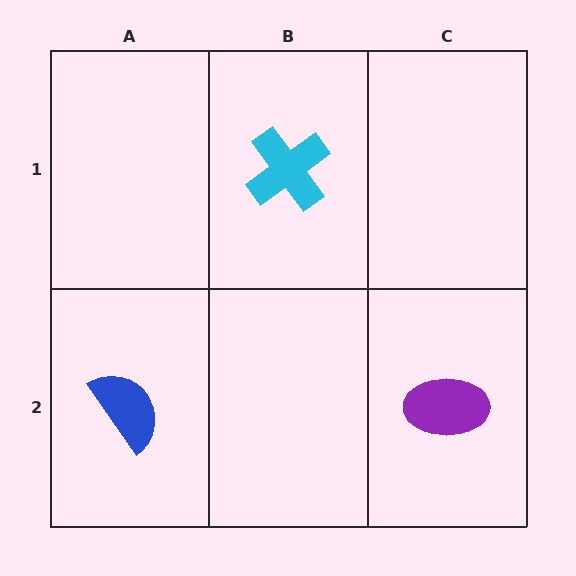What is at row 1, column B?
A cyan cross.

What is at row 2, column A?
A blue semicircle.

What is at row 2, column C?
A purple ellipse.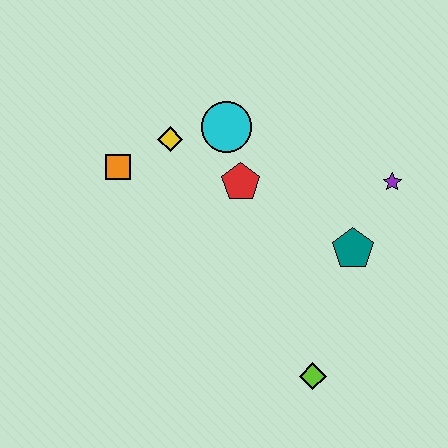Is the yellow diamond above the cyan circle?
No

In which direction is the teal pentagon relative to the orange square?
The teal pentagon is to the right of the orange square.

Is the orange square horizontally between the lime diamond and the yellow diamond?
No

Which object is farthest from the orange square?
The lime diamond is farthest from the orange square.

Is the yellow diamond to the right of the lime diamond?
No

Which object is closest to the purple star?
The teal pentagon is closest to the purple star.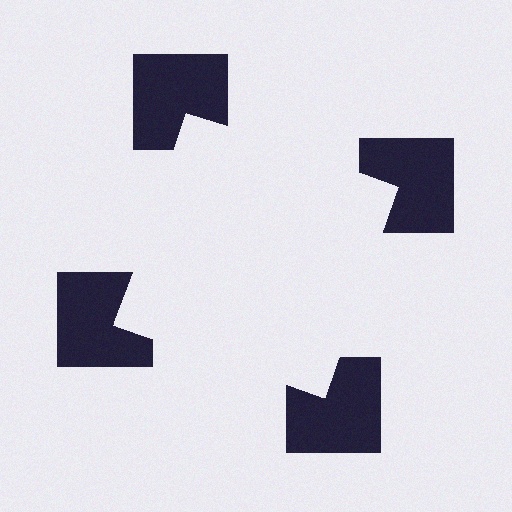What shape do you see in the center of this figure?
An illusory square — its edges are inferred from the aligned wedge cuts in the notched squares, not physically drawn.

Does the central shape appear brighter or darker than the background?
It typically appears slightly brighter than the background, even though no actual brightness change is drawn.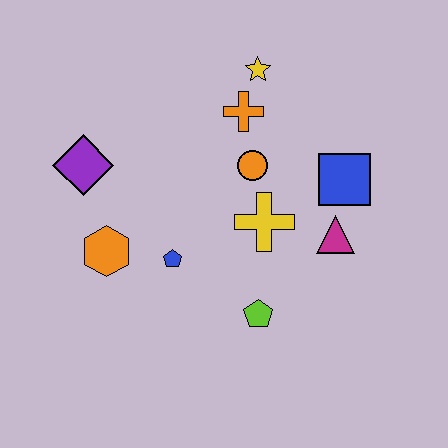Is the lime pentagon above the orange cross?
No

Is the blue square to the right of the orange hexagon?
Yes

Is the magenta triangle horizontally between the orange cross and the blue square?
Yes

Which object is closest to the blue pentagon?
The orange hexagon is closest to the blue pentagon.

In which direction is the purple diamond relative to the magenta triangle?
The purple diamond is to the left of the magenta triangle.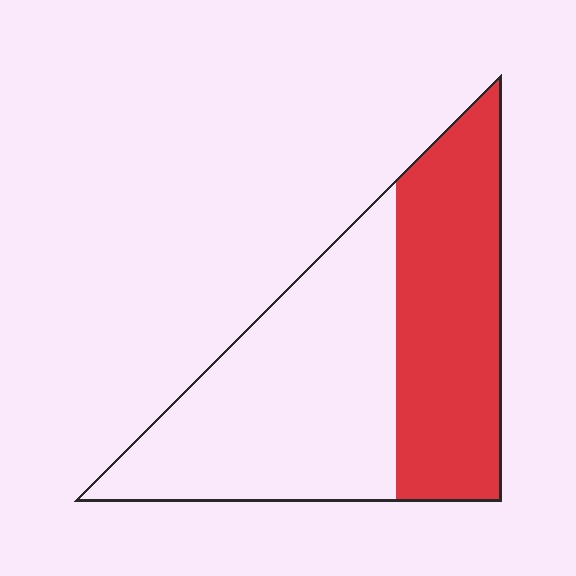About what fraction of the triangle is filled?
About two fifths (2/5).